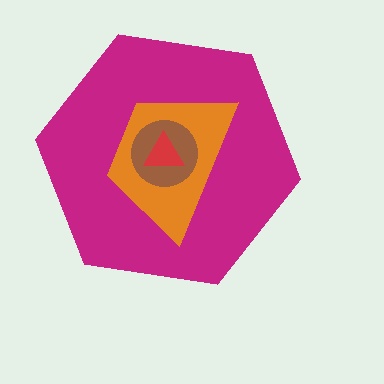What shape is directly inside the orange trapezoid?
The brown circle.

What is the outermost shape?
The magenta hexagon.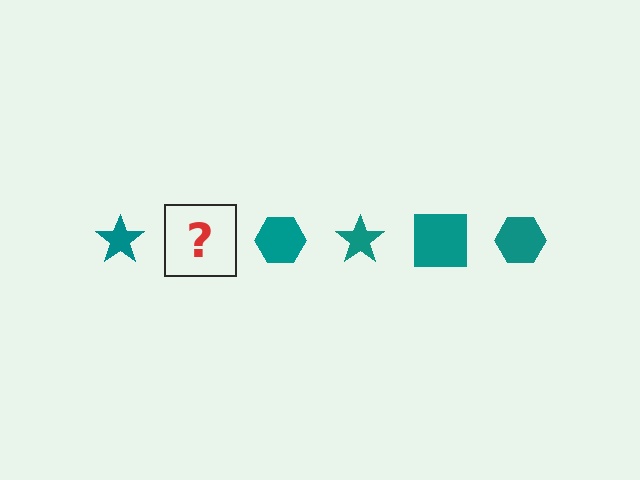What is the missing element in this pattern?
The missing element is a teal square.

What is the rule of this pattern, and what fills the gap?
The rule is that the pattern cycles through star, square, hexagon shapes in teal. The gap should be filled with a teal square.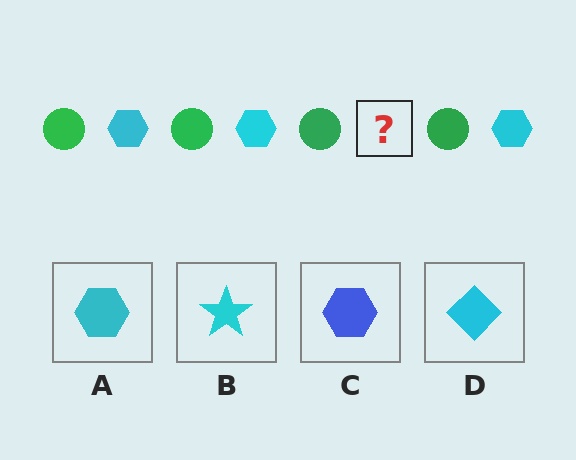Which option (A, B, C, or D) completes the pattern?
A.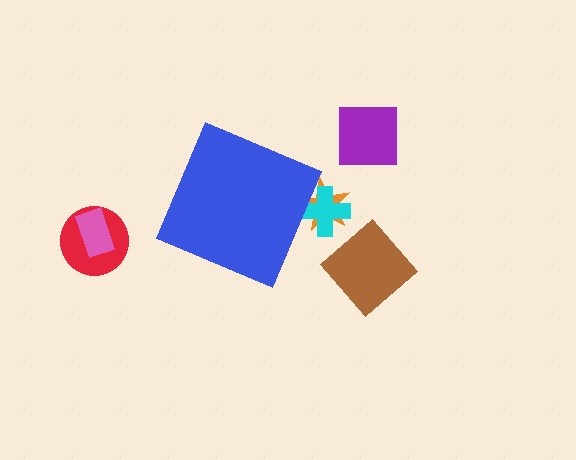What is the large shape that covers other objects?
A blue diamond.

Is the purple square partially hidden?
No, the purple square is fully visible.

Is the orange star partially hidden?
Yes, the orange star is partially hidden behind the blue diamond.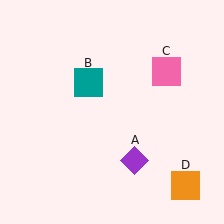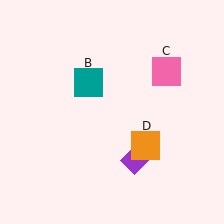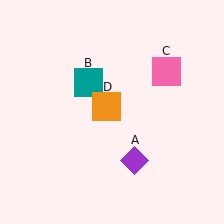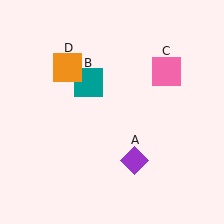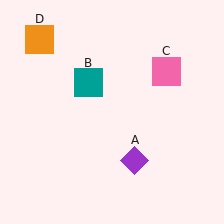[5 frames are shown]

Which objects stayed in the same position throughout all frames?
Purple diamond (object A) and teal square (object B) and pink square (object C) remained stationary.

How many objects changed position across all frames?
1 object changed position: orange square (object D).